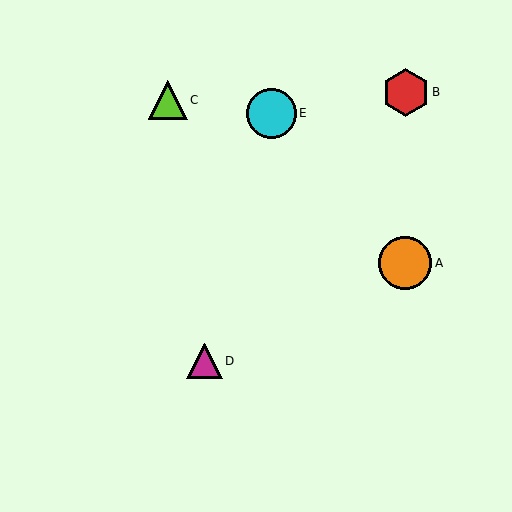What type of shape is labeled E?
Shape E is a cyan circle.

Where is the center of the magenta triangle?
The center of the magenta triangle is at (205, 361).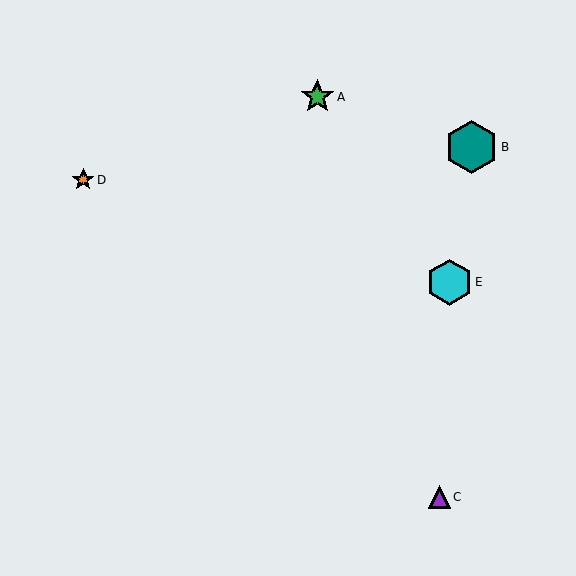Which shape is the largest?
The teal hexagon (labeled B) is the largest.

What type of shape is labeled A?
Shape A is a green star.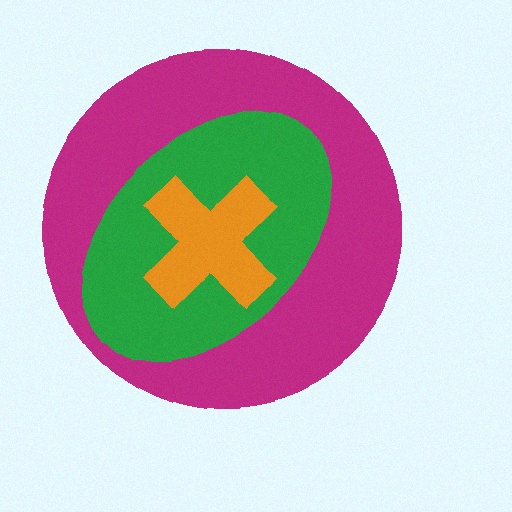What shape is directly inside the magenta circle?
The green ellipse.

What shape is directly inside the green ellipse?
The orange cross.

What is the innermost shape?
The orange cross.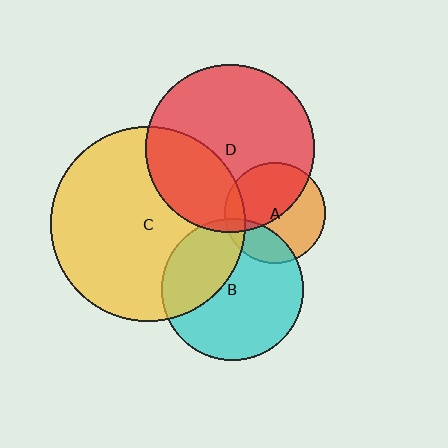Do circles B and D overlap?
Yes.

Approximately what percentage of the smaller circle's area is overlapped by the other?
Approximately 5%.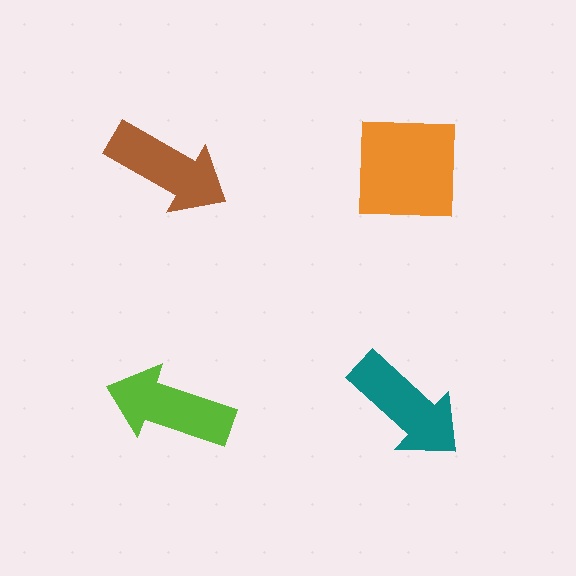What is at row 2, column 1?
A lime arrow.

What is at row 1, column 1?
A brown arrow.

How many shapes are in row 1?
2 shapes.